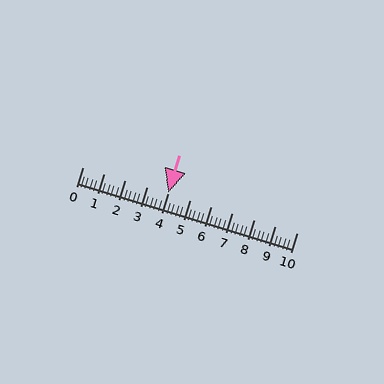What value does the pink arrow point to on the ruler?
The pink arrow points to approximately 4.0.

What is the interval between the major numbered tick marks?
The major tick marks are spaced 1 units apart.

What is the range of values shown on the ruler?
The ruler shows values from 0 to 10.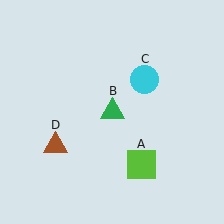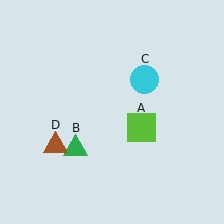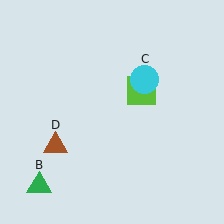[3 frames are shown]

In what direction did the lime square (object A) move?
The lime square (object A) moved up.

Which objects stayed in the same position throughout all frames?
Cyan circle (object C) and brown triangle (object D) remained stationary.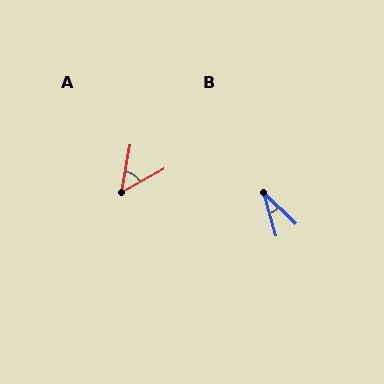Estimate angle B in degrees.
Approximately 30 degrees.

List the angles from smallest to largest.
B (30°), A (50°).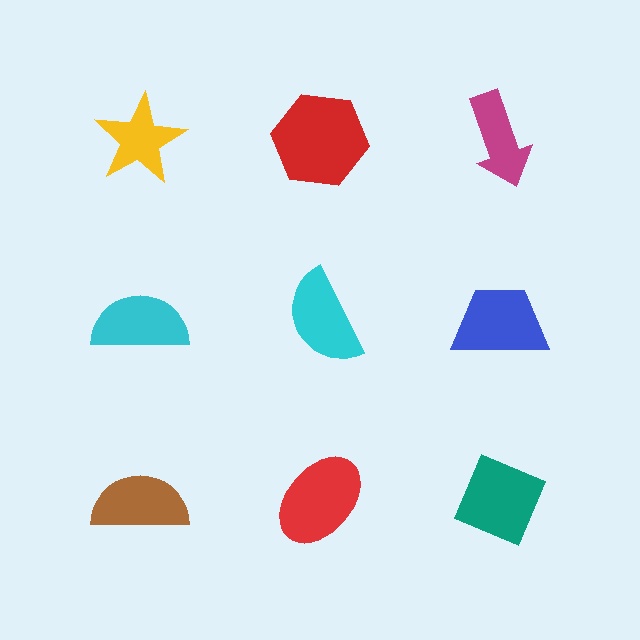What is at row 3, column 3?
A teal diamond.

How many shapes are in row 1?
3 shapes.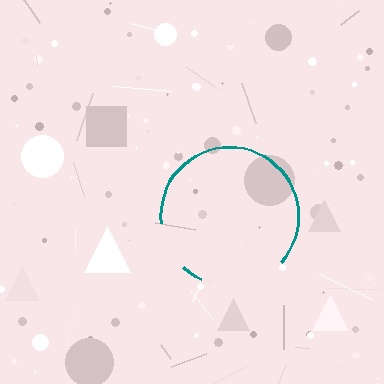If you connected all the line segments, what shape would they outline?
They would outline a circle.